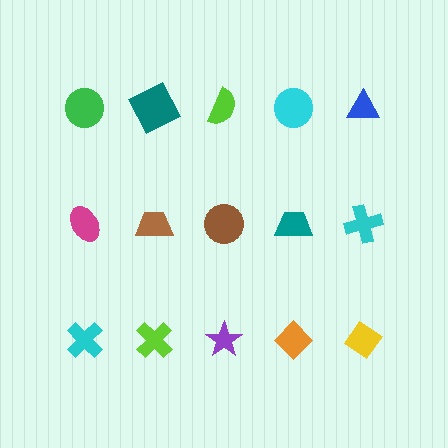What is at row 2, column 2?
A brown trapezoid.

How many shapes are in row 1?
5 shapes.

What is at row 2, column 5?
A cyan cross.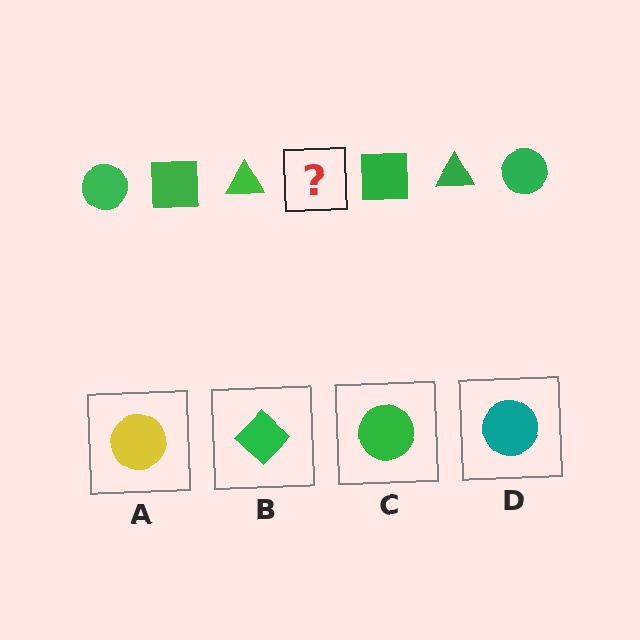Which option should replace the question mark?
Option C.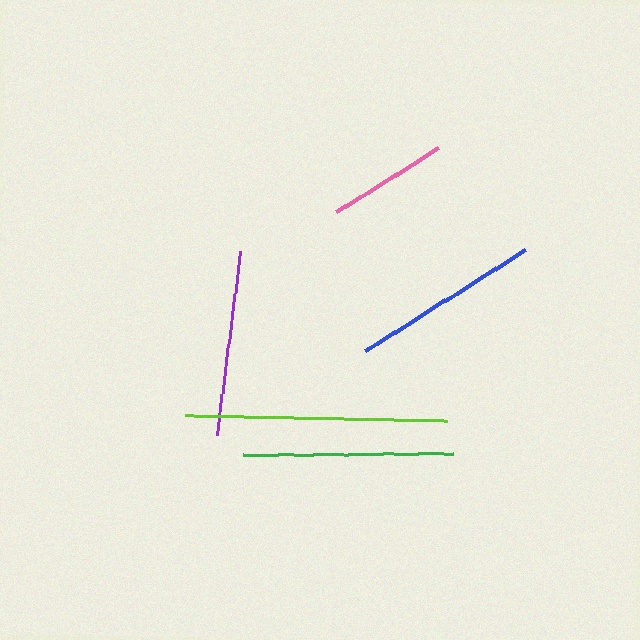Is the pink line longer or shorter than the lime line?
The lime line is longer than the pink line.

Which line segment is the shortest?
The pink line is the shortest at approximately 121 pixels.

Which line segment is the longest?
The lime line is the longest at approximately 262 pixels.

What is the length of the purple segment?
The purple segment is approximately 185 pixels long.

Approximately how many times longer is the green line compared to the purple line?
The green line is approximately 1.1 times the length of the purple line.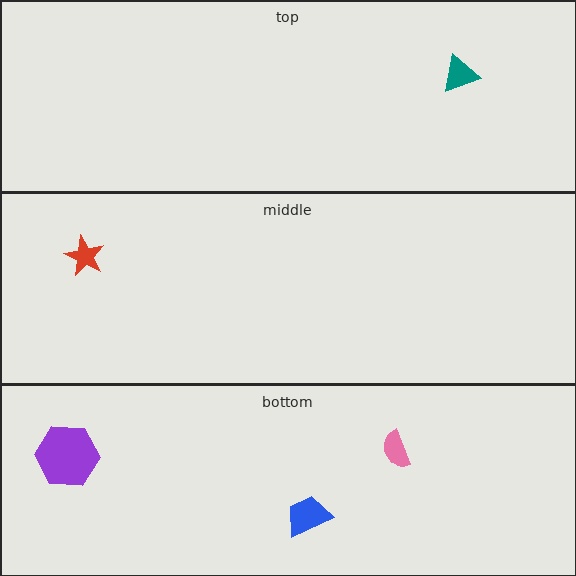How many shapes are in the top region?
1.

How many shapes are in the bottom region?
3.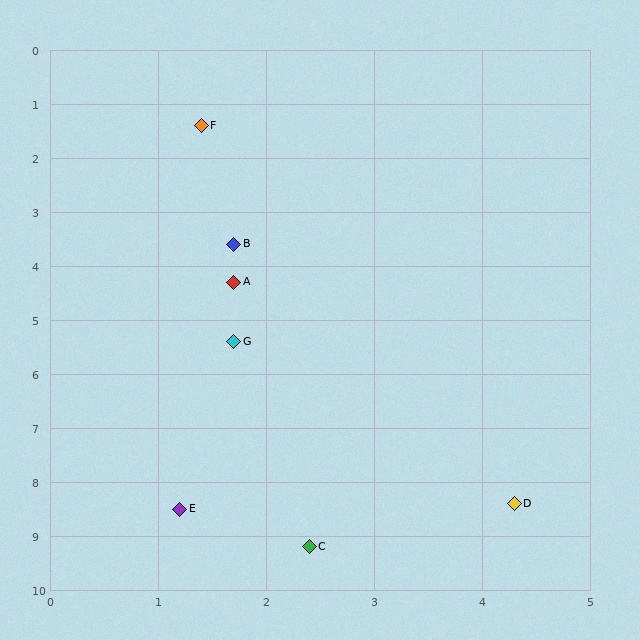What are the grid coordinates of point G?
Point G is at approximately (1.7, 5.4).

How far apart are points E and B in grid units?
Points E and B are about 4.9 grid units apart.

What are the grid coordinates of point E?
Point E is at approximately (1.2, 8.5).